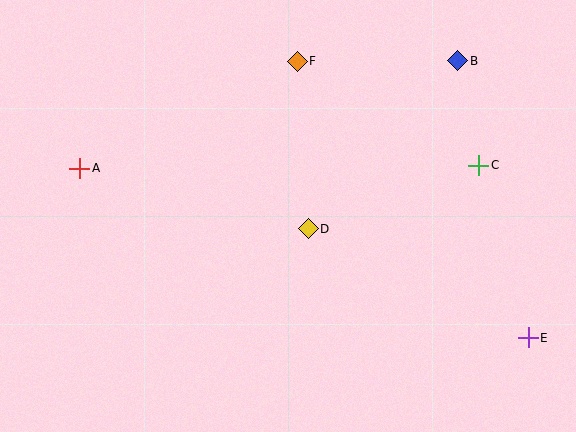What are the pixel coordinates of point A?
Point A is at (80, 168).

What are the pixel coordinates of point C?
Point C is at (479, 165).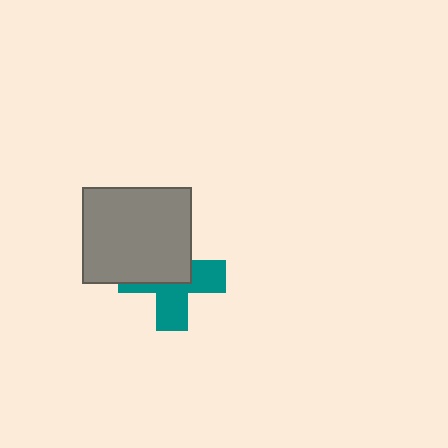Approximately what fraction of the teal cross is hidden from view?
Roughly 48% of the teal cross is hidden behind the gray rectangle.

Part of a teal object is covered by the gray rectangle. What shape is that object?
It is a cross.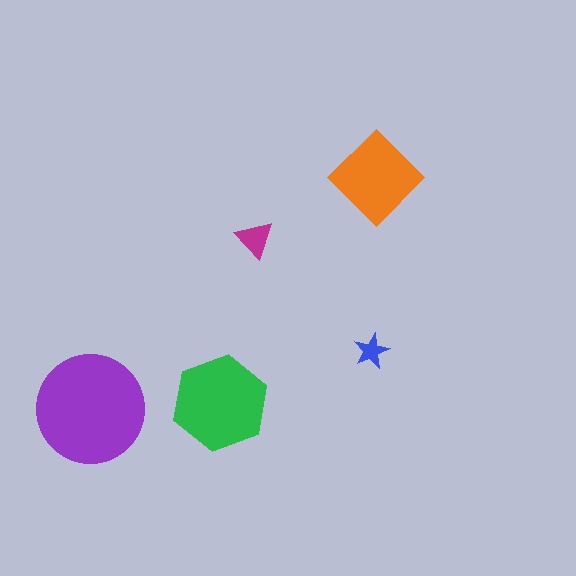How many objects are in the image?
There are 5 objects in the image.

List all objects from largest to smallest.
The purple circle, the green hexagon, the orange diamond, the magenta triangle, the blue star.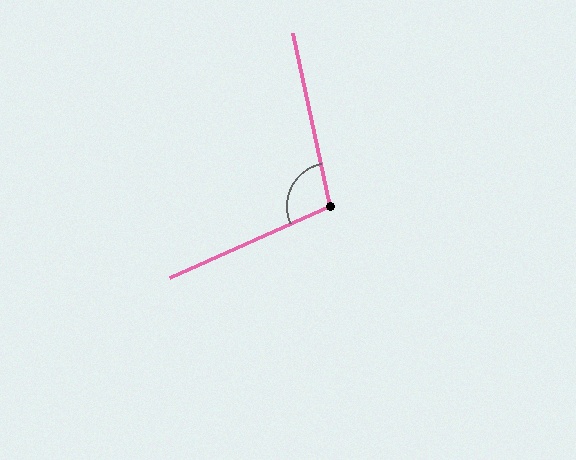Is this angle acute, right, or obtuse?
It is obtuse.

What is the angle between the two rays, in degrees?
Approximately 102 degrees.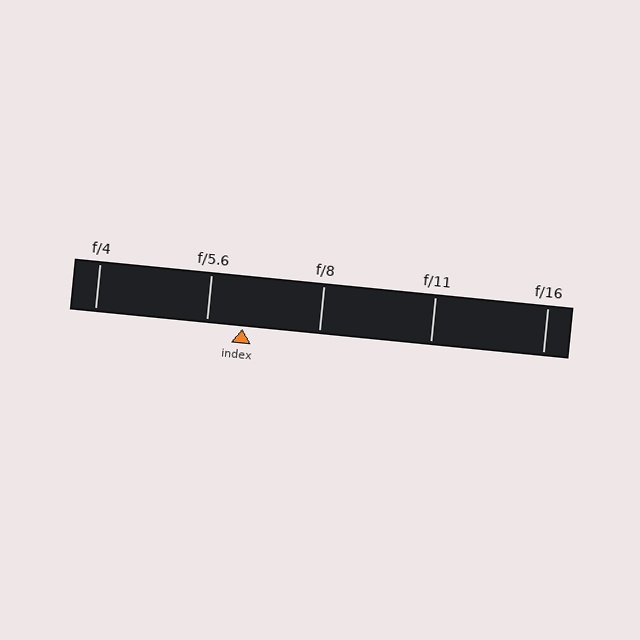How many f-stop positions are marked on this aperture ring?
There are 5 f-stop positions marked.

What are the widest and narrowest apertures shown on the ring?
The widest aperture shown is f/4 and the narrowest is f/16.